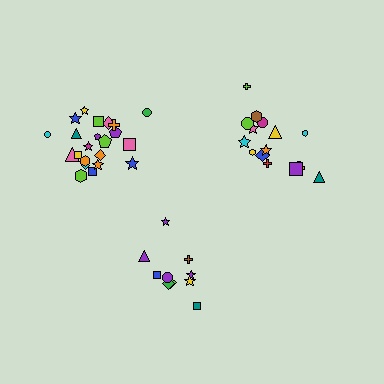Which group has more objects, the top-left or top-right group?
The top-left group.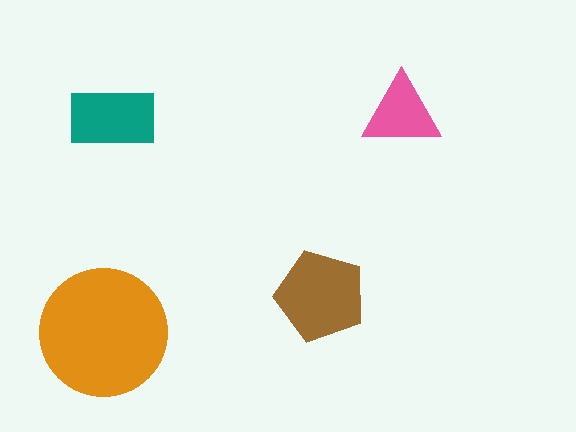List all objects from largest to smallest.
The orange circle, the brown pentagon, the teal rectangle, the pink triangle.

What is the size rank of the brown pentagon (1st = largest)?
2nd.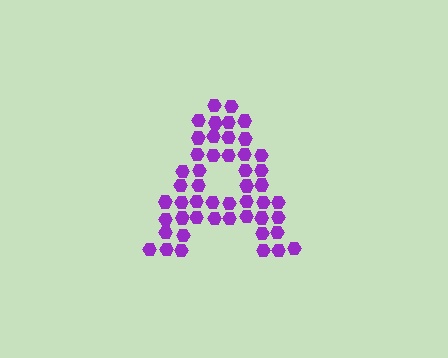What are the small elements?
The small elements are hexagons.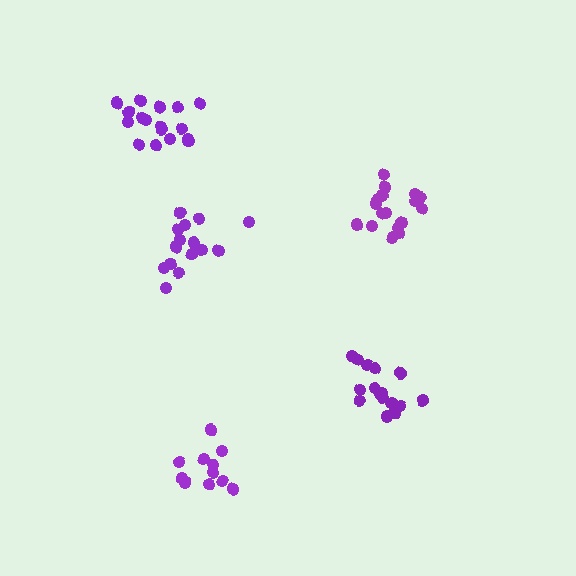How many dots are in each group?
Group 1: 15 dots, Group 2: 16 dots, Group 3: 17 dots, Group 4: 12 dots, Group 5: 17 dots (77 total).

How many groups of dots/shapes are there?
There are 5 groups.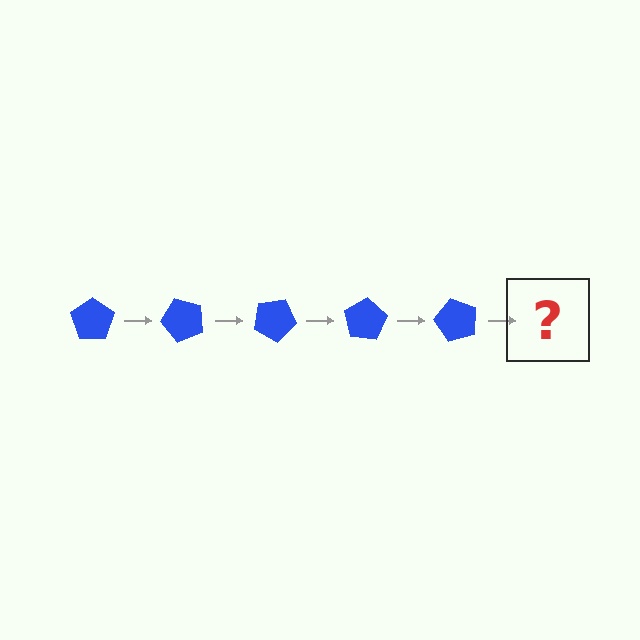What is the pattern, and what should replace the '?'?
The pattern is that the pentagon rotates 50 degrees each step. The '?' should be a blue pentagon rotated 250 degrees.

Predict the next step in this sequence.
The next step is a blue pentagon rotated 250 degrees.